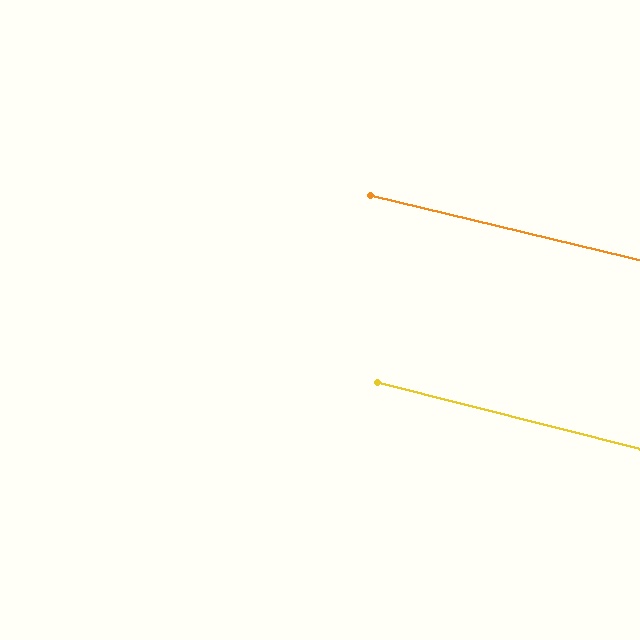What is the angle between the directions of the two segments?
Approximately 1 degree.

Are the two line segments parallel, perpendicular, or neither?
Parallel — their directions differ by only 0.5°.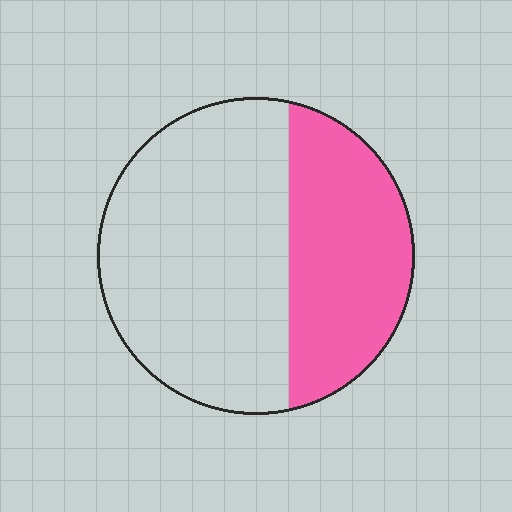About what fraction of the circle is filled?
About three eighths (3/8).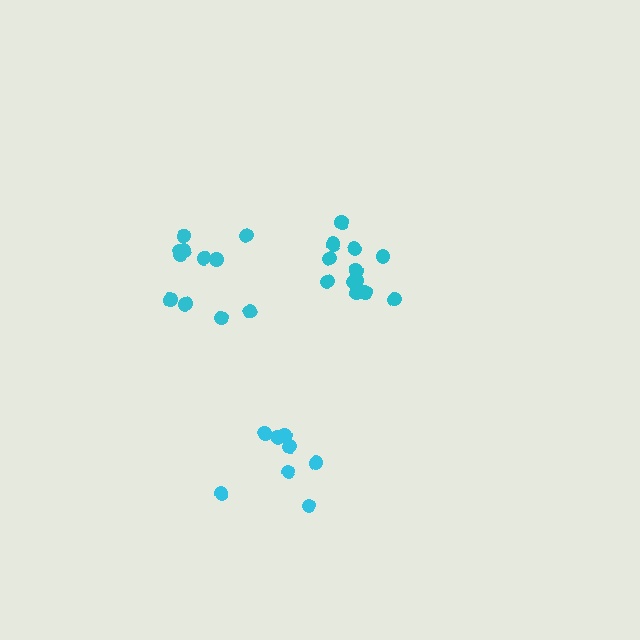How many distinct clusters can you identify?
There are 3 distinct clusters.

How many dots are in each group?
Group 1: 8 dots, Group 2: 13 dots, Group 3: 11 dots (32 total).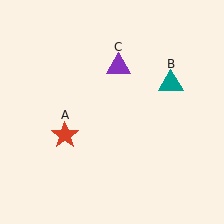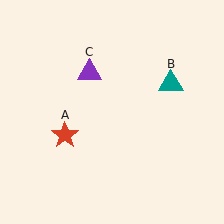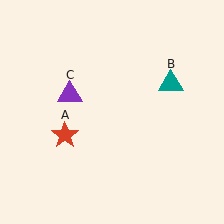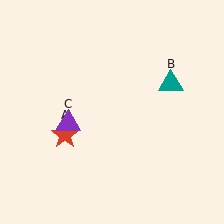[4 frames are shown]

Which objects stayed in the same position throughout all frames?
Red star (object A) and teal triangle (object B) remained stationary.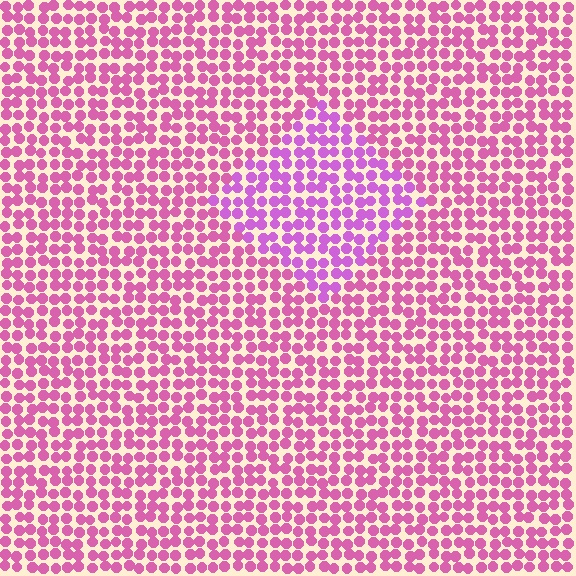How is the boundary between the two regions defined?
The boundary is defined purely by a slight shift in hue (about 26 degrees). Spacing, size, and orientation are identical on both sides.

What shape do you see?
I see a diamond.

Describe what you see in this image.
The image is filled with small pink elements in a uniform arrangement. A diamond-shaped region is visible where the elements are tinted to a slightly different hue, forming a subtle color boundary.